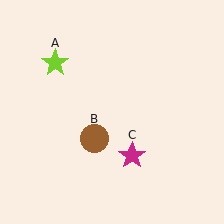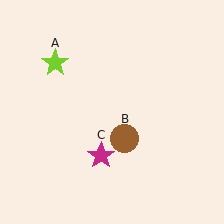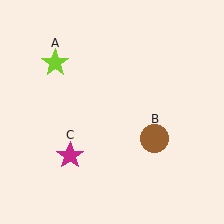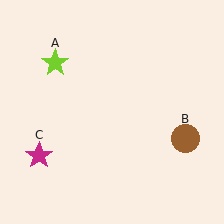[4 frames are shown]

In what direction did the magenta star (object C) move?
The magenta star (object C) moved left.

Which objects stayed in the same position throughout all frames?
Lime star (object A) remained stationary.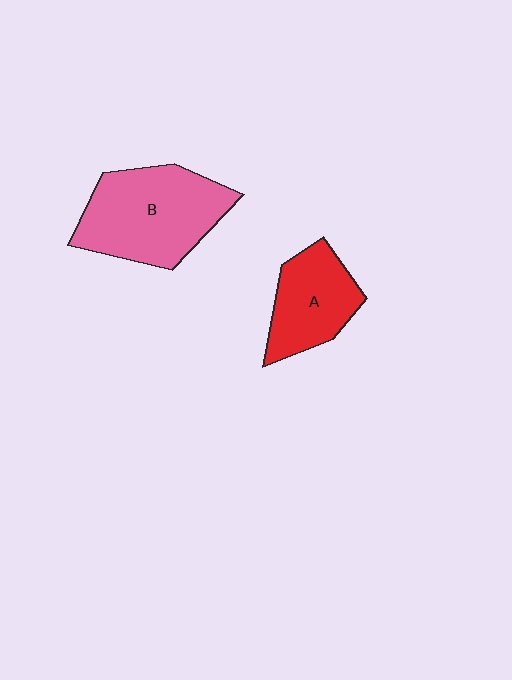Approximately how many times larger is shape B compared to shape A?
Approximately 1.5 times.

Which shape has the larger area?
Shape B (pink).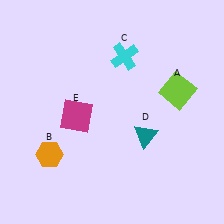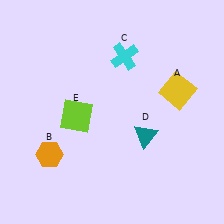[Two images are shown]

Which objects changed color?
A changed from lime to yellow. E changed from magenta to lime.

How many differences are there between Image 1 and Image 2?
There are 2 differences between the two images.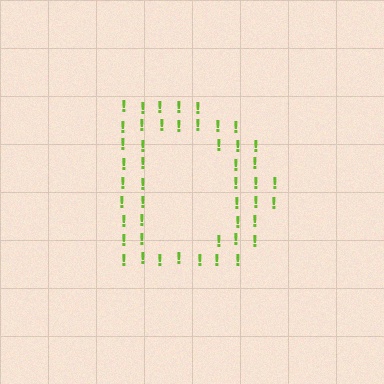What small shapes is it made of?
It is made of small exclamation marks.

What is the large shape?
The large shape is the letter D.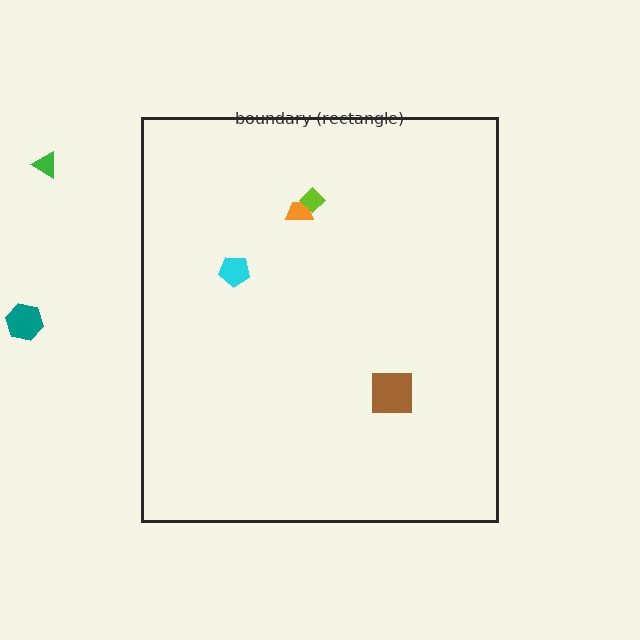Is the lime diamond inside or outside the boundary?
Inside.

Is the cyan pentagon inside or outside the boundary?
Inside.